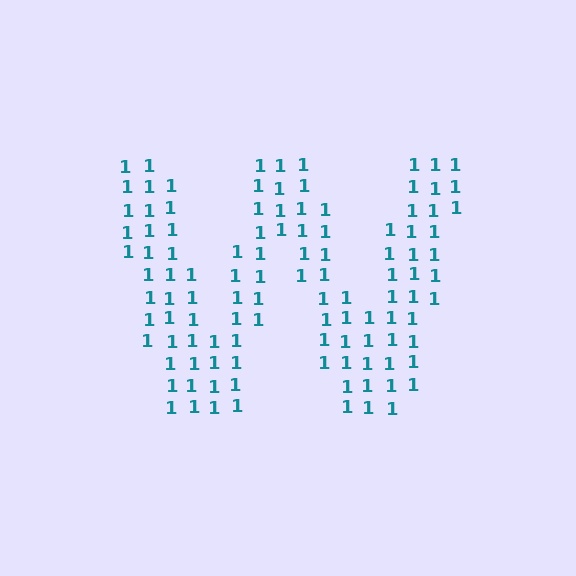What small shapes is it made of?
It is made of small digit 1's.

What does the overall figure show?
The overall figure shows the letter W.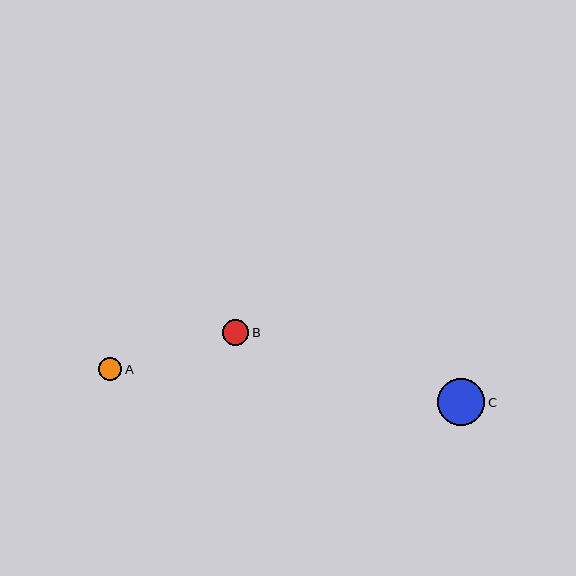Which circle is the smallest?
Circle A is the smallest with a size of approximately 23 pixels.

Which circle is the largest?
Circle C is the largest with a size of approximately 47 pixels.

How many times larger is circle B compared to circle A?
Circle B is approximately 1.1 times the size of circle A.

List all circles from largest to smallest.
From largest to smallest: C, B, A.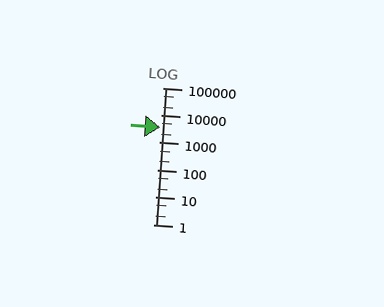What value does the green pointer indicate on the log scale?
The pointer indicates approximately 3700.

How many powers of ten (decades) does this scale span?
The scale spans 5 decades, from 1 to 100000.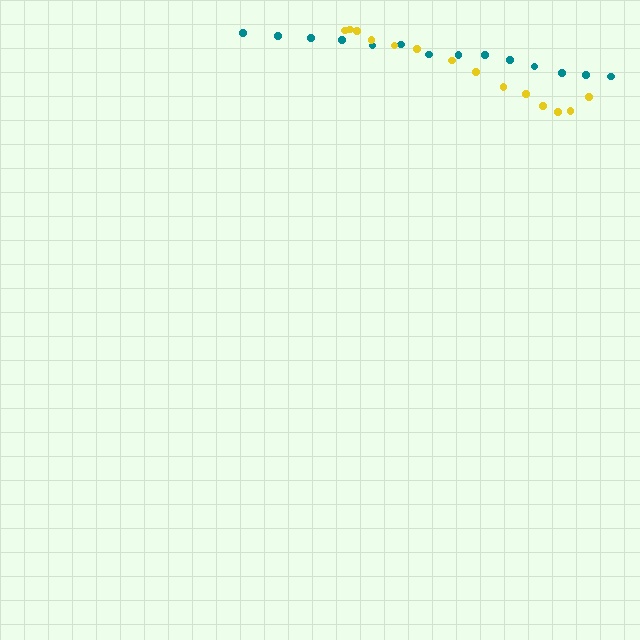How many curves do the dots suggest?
There are 2 distinct paths.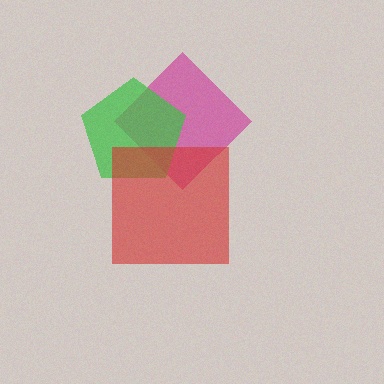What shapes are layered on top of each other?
The layered shapes are: a magenta diamond, a green pentagon, a red square.